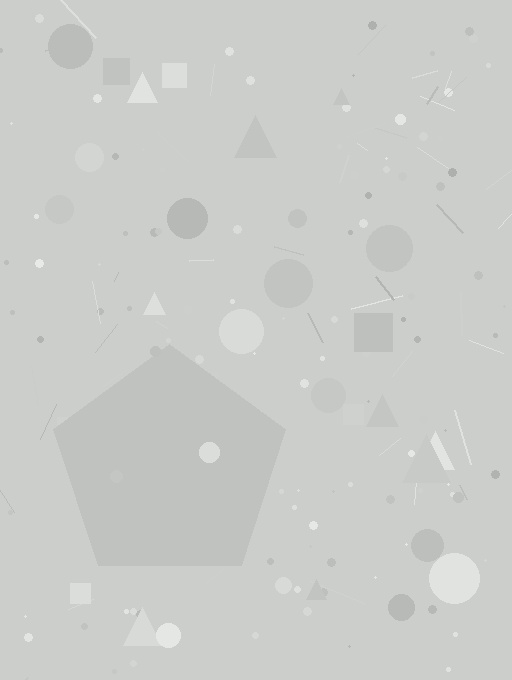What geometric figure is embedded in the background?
A pentagon is embedded in the background.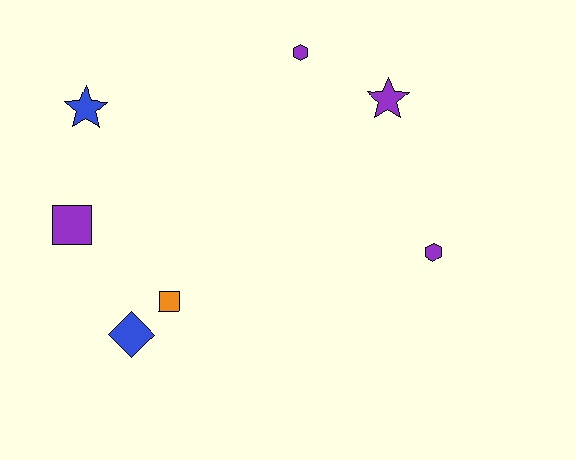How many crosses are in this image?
There are no crosses.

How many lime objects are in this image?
There are no lime objects.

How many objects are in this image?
There are 7 objects.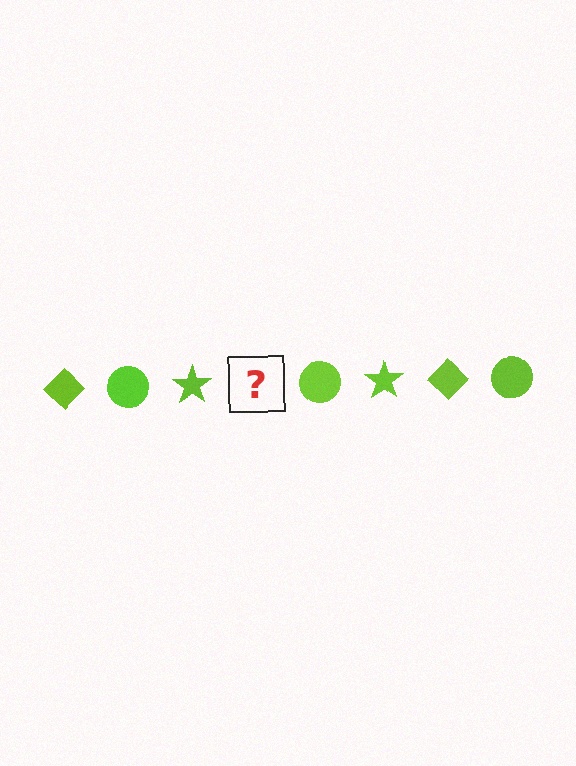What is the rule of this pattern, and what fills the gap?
The rule is that the pattern cycles through diamond, circle, star shapes in lime. The gap should be filled with a lime diamond.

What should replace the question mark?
The question mark should be replaced with a lime diamond.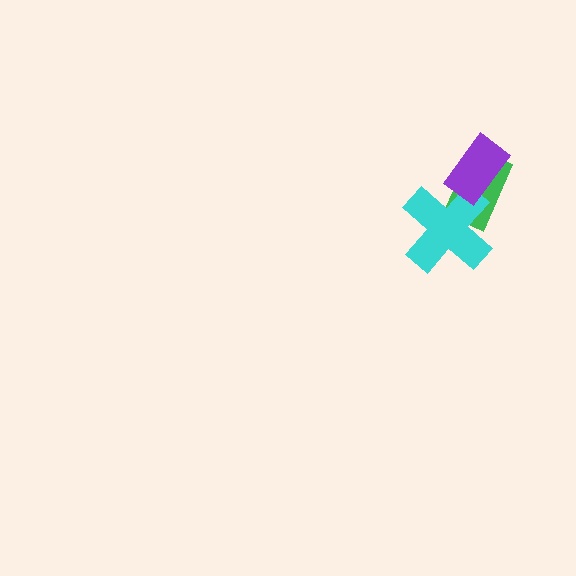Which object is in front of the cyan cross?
The purple rectangle is in front of the cyan cross.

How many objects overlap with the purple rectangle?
2 objects overlap with the purple rectangle.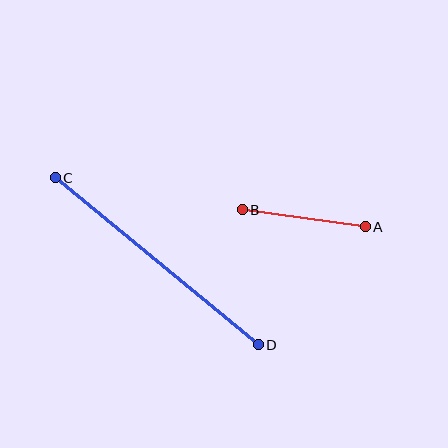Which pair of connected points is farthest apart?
Points C and D are farthest apart.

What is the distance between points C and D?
The distance is approximately 263 pixels.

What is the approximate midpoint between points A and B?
The midpoint is at approximately (304, 218) pixels.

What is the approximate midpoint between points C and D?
The midpoint is at approximately (157, 261) pixels.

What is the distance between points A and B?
The distance is approximately 124 pixels.